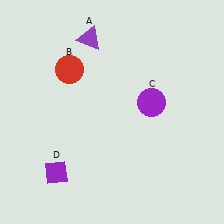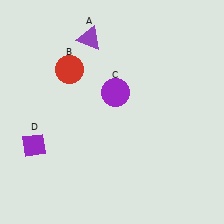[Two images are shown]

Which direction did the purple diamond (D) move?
The purple diamond (D) moved up.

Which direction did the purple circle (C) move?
The purple circle (C) moved left.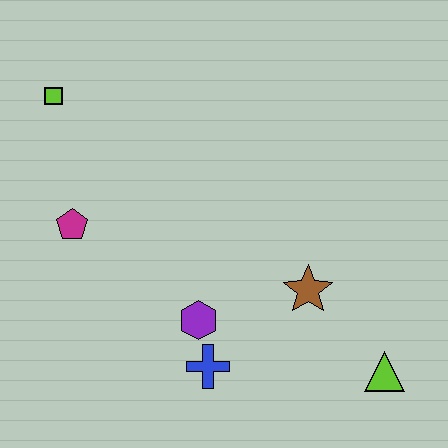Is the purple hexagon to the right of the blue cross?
No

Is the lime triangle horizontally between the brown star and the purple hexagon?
No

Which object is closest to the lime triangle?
The brown star is closest to the lime triangle.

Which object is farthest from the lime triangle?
The lime square is farthest from the lime triangle.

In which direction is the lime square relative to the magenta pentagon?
The lime square is above the magenta pentagon.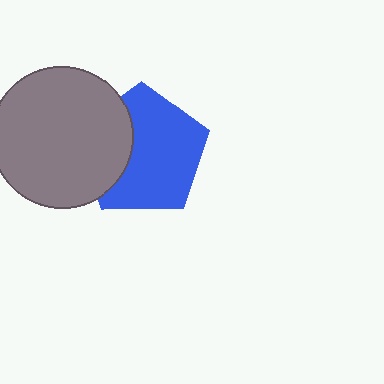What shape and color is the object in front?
The object in front is a gray circle.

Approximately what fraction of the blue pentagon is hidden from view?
Roughly 31% of the blue pentagon is hidden behind the gray circle.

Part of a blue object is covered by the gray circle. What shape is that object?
It is a pentagon.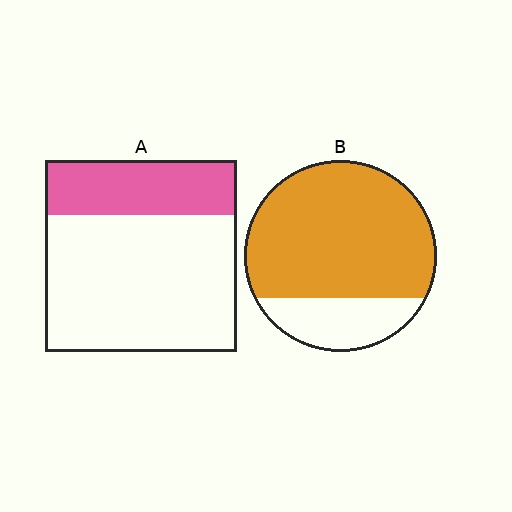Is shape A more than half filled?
No.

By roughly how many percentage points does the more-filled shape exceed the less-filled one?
By roughly 50 percentage points (B over A).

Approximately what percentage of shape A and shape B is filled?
A is approximately 30% and B is approximately 75%.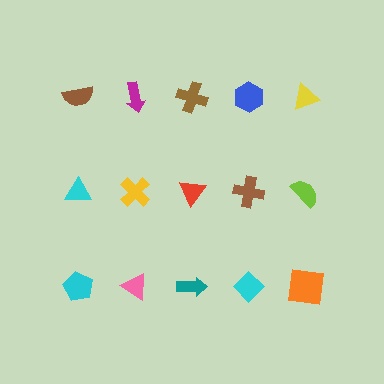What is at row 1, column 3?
A brown cross.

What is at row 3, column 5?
An orange square.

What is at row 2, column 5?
A lime semicircle.